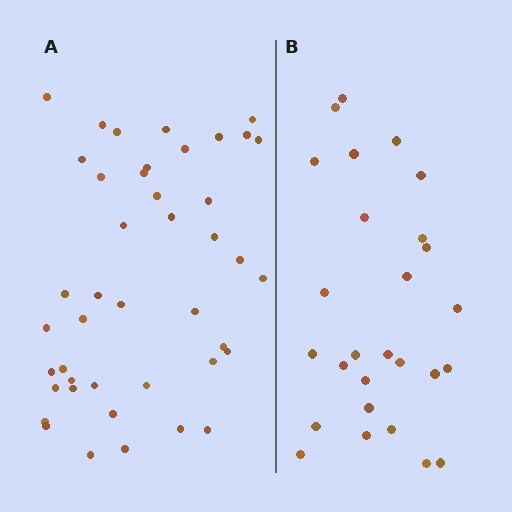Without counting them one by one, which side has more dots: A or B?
Region A (the left region) has more dots.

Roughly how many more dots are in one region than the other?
Region A has approximately 15 more dots than region B.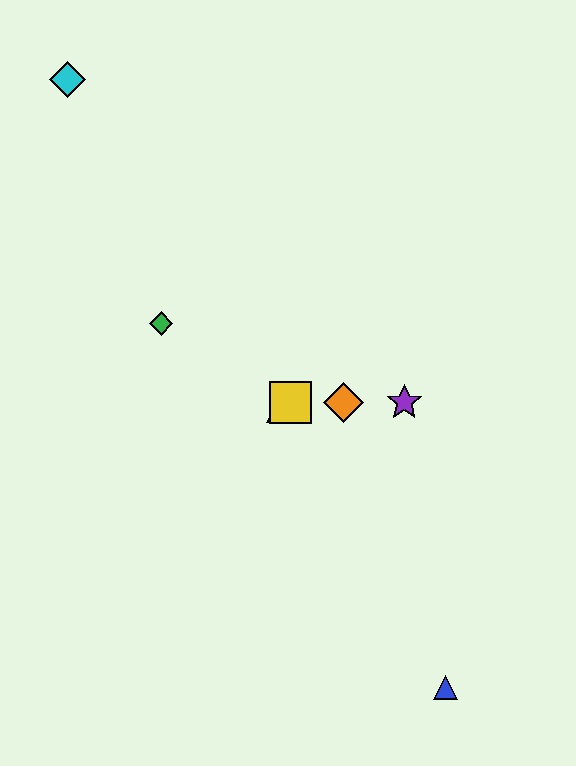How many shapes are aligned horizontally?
4 shapes (the red triangle, the yellow square, the purple star, the orange diamond) are aligned horizontally.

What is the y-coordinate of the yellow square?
The yellow square is at y≈402.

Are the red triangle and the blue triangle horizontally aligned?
No, the red triangle is at y≈402 and the blue triangle is at y≈687.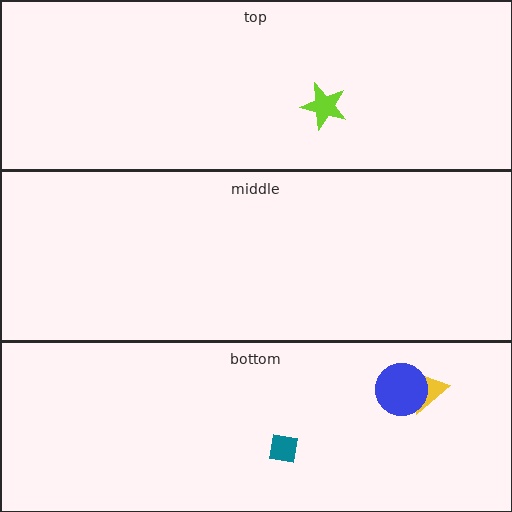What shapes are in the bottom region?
The teal square, the yellow triangle, the blue circle.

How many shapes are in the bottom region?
3.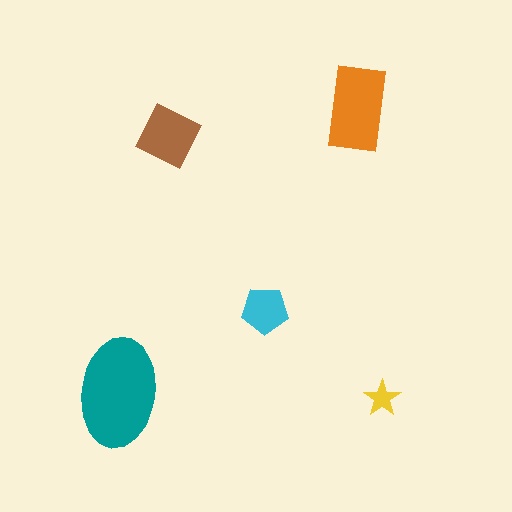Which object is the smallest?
The yellow star.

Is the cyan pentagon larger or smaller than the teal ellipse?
Smaller.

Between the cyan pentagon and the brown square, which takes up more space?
The brown square.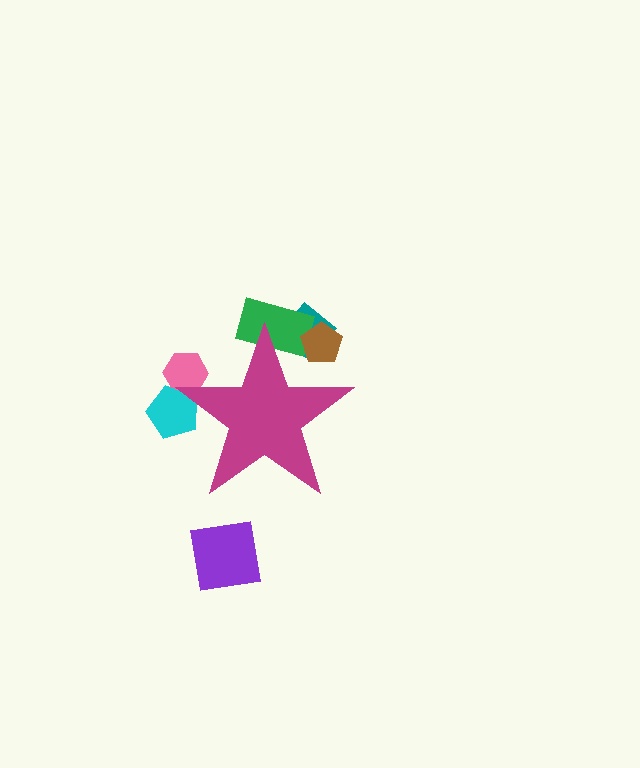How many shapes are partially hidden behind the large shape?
5 shapes are partially hidden.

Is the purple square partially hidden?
No, the purple square is fully visible.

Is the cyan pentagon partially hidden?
Yes, the cyan pentagon is partially hidden behind the magenta star.